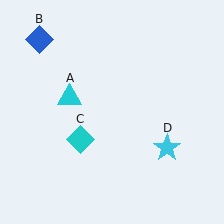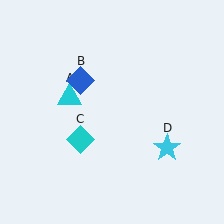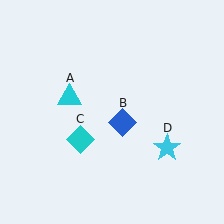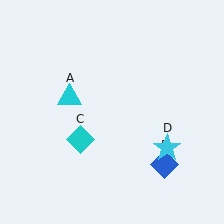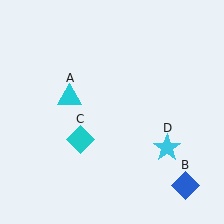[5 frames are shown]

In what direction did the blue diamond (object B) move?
The blue diamond (object B) moved down and to the right.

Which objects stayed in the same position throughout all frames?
Cyan triangle (object A) and cyan diamond (object C) and cyan star (object D) remained stationary.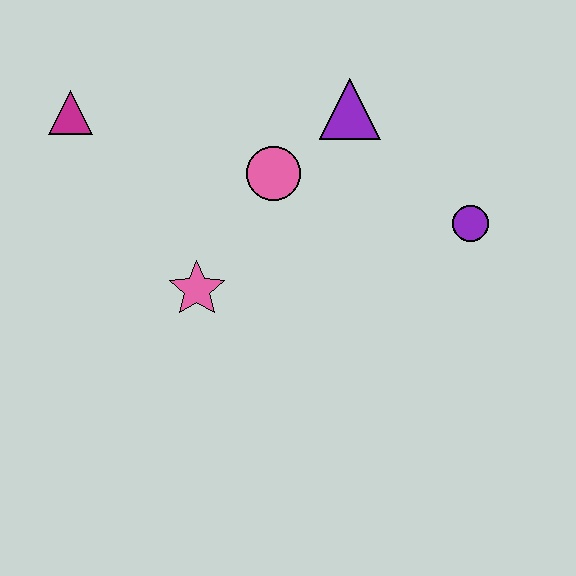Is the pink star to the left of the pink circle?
Yes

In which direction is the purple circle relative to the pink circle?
The purple circle is to the right of the pink circle.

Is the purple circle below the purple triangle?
Yes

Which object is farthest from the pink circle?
The magenta triangle is farthest from the pink circle.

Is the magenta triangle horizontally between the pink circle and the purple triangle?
No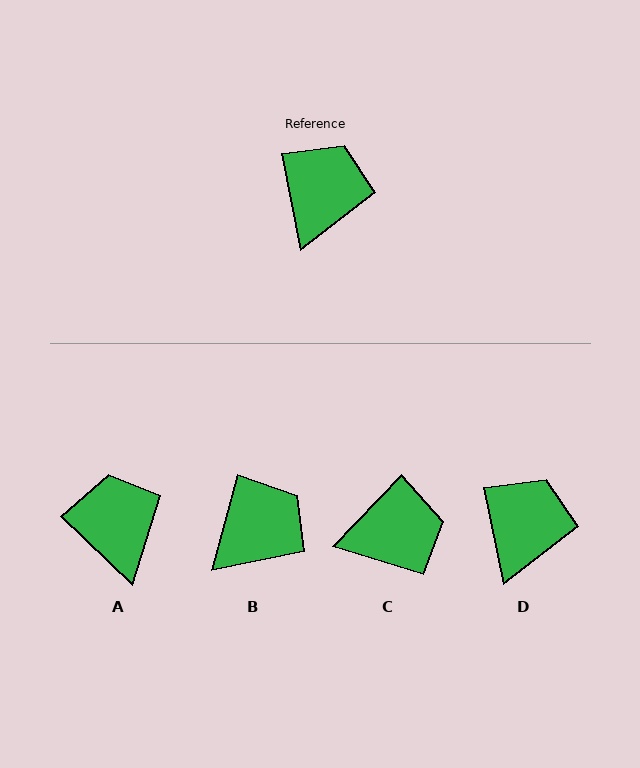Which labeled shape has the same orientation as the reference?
D.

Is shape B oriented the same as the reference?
No, it is off by about 26 degrees.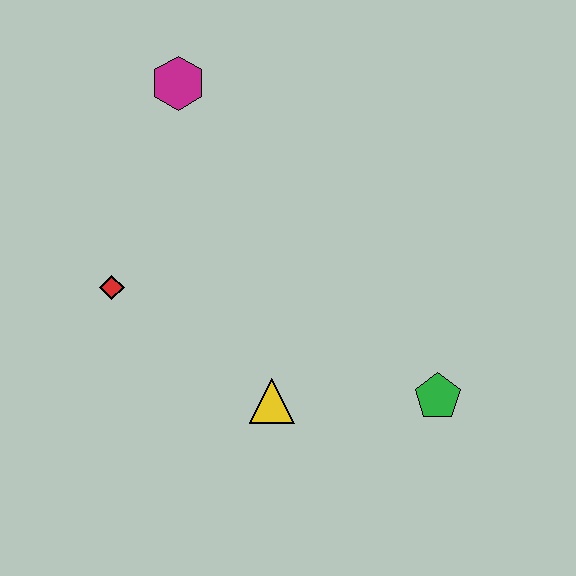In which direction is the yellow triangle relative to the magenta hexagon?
The yellow triangle is below the magenta hexagon.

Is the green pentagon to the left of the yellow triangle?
No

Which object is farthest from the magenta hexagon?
The green pentagon is farthest from the magenta hexagon.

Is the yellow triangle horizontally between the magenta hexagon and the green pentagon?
Yes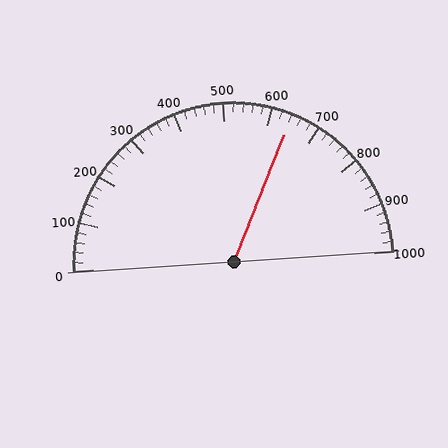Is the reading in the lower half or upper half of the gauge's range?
The reading is in the upper half of the range (0 to 1000).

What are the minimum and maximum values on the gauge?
The gauge ranges from 0 to 1000.